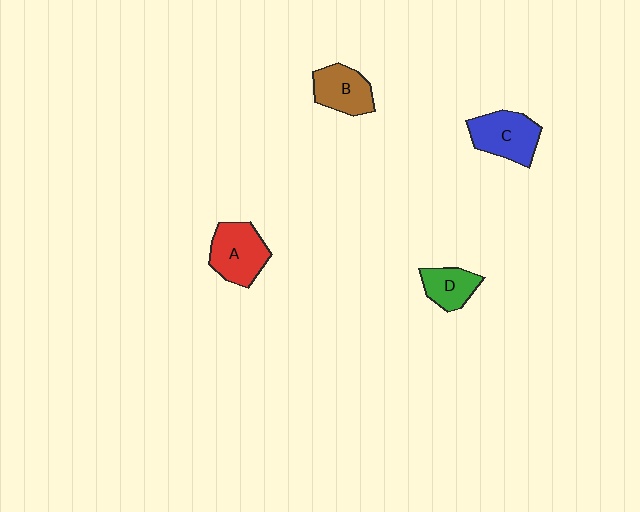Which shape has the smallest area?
Shape D (green).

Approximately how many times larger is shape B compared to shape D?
Approximately 1.2 times.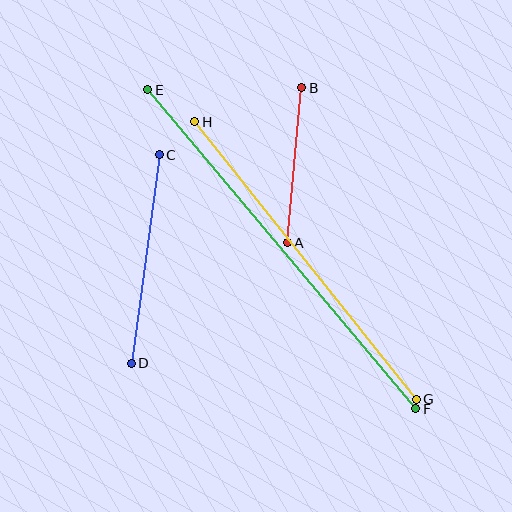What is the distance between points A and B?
The distance is approximately 156 pixels.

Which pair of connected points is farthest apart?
Points E and F are farthest apart.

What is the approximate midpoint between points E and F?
The midpoint is at approximately (282, 249) pixels.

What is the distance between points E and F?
The distance is approximately 417 pixels.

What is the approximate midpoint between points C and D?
The midpoint is at approximately (145, 259) pixels.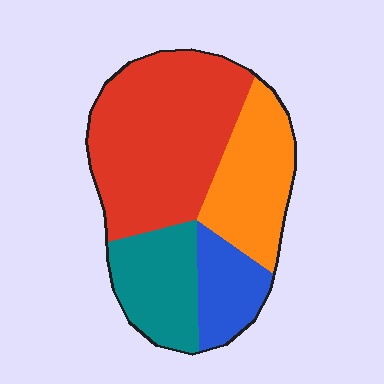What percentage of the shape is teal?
Teal covers around 20% of the shape.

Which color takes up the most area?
Red, at roughly 45%.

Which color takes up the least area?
Blue, at roughly 15%.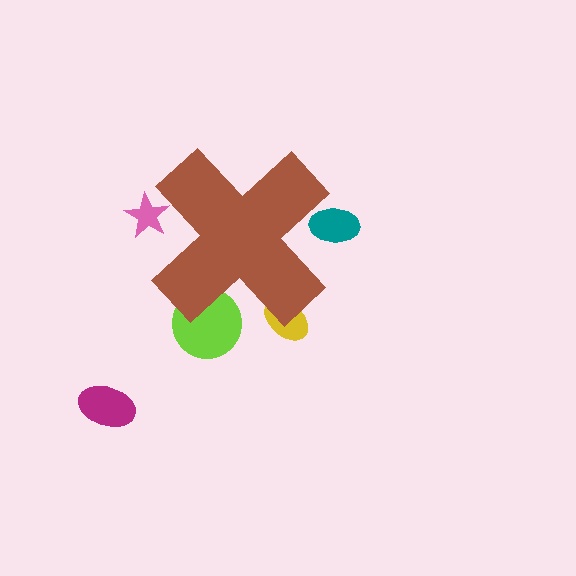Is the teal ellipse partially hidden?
Yes, the teal ellipse is partially hidden behind the brown cross.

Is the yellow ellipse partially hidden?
Yes, the yellow ellipse is partially hidden behind the brown cross.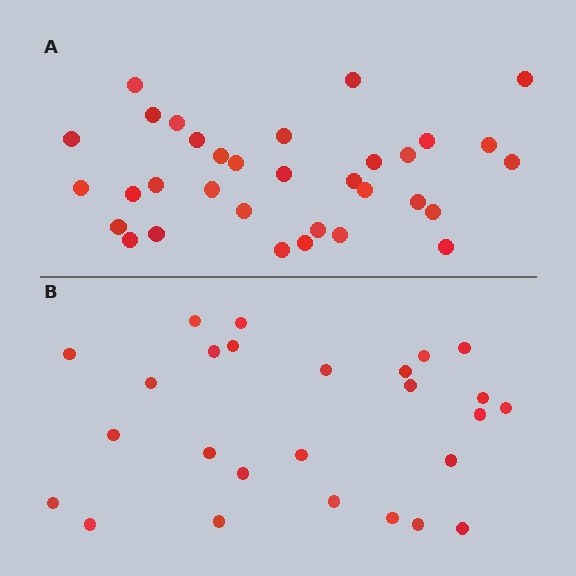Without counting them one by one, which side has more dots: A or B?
Region A (the top region) has more dots.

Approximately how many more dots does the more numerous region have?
Region A has roughly 8 or so more dots than region B.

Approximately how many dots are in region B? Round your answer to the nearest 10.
About 30 dots. (The exact count is 26, which rounds to 30.)